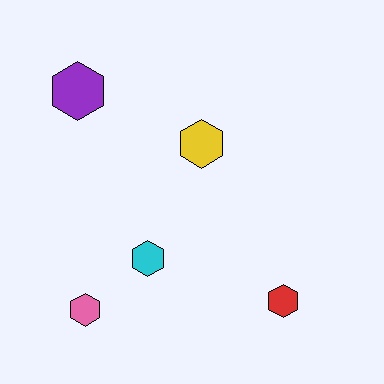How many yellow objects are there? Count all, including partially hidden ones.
There is 1 yellow object.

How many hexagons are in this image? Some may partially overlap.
There are 5 hexagons.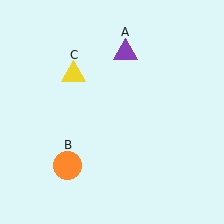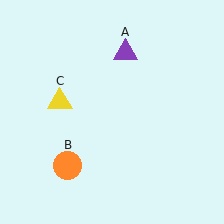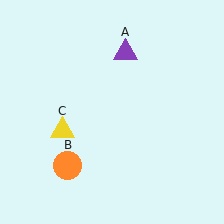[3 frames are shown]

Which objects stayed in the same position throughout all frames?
Purple triangle (object A) and orange circle (object B) remained stationary.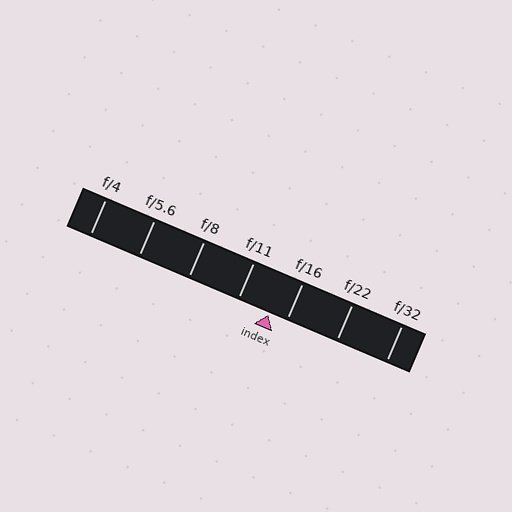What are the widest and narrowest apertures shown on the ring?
The widest aperture shown is f/4 and the narrowest is f/32.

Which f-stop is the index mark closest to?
The index mark is closest to f/16.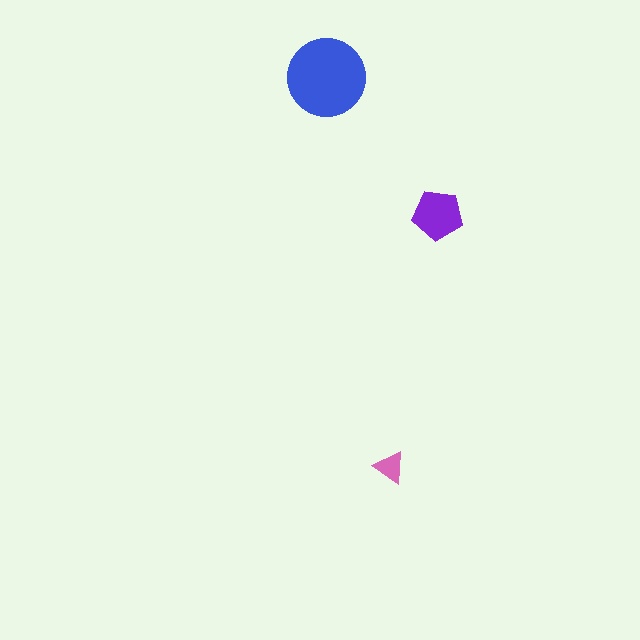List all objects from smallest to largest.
The pink triangle, the purple pentagon, the blue circle.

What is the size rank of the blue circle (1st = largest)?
1st.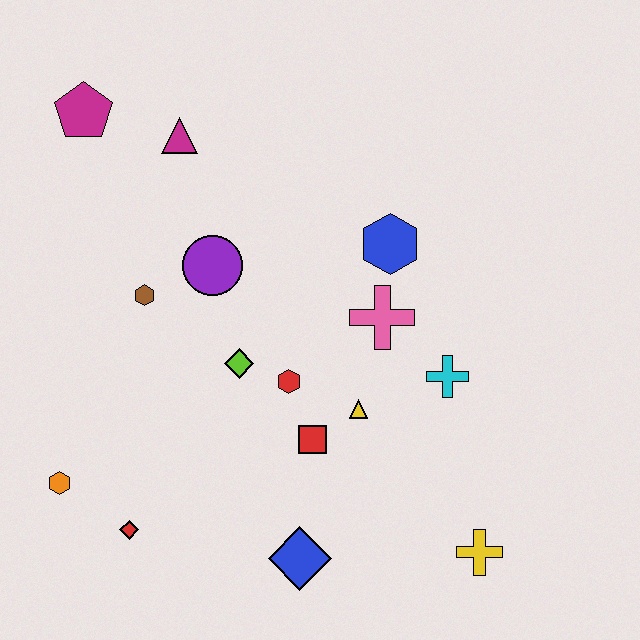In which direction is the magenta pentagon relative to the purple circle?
The magenta pentagon is above the purple circle.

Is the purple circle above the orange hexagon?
Yes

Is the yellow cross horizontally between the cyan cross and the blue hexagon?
No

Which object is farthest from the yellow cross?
The magenta pentagon is farthest from the yellow cross.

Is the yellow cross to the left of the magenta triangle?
No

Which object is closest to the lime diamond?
The red hexagon is closest to the lime diamond.